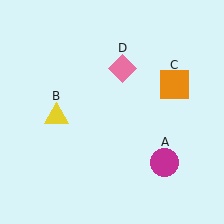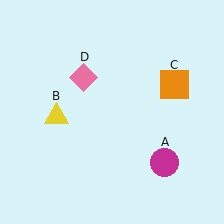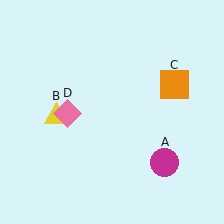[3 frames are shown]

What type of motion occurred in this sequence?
The pink diamond (object D) rotated counterclockwise around the center of the scene.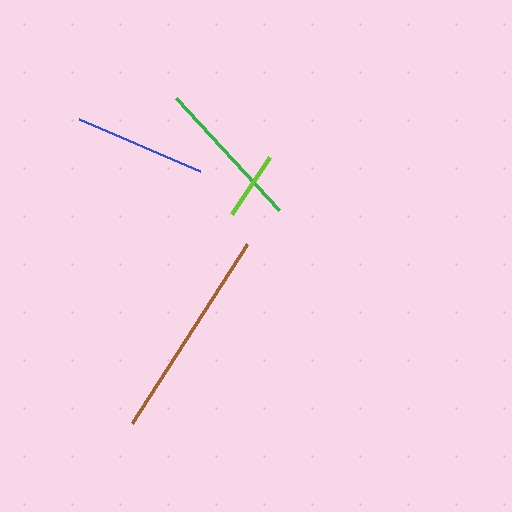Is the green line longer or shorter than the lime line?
The green line is longer than the lime line.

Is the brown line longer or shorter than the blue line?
The brown line is longer than the blue line.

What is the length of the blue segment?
The blue segment is approximately 132 pixels long.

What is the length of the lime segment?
The lime segment is approximately 69 pixels long.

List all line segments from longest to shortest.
From longest to shortest: brown, green, blue, lime.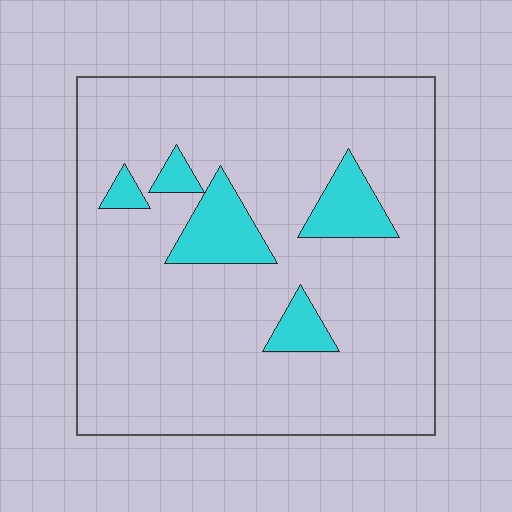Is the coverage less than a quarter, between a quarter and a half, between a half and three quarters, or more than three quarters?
Less than a quarter.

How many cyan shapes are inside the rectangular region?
5.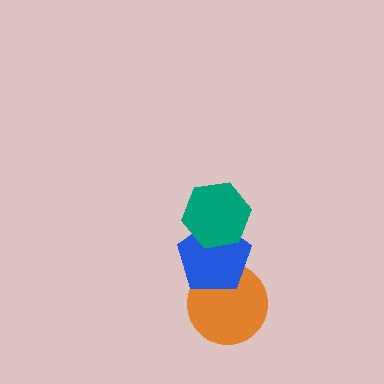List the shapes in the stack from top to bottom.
From top to bottom: the teal hexagon, the blue pentagon, the orange circle.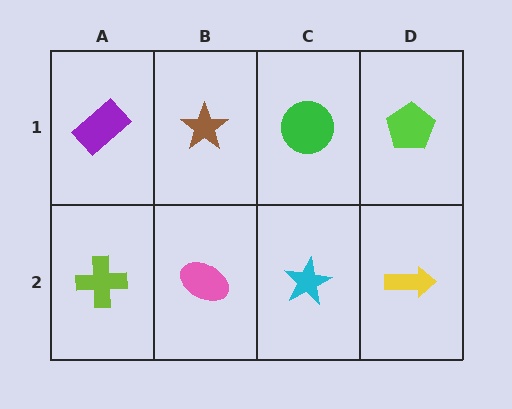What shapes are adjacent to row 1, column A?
A lime cross (row 2, column A), a brown star (row 1, column B).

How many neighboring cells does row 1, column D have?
2.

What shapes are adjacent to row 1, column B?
A pink ellipse (row 2, column B), a purple rectangle (row 1, column A), a green circle (row 1, column C).